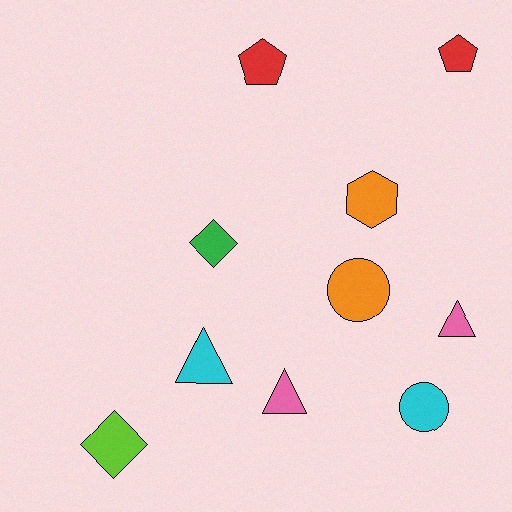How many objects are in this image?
There are 10 objects.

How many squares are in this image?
There are no squares.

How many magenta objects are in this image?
There are no magenta objects.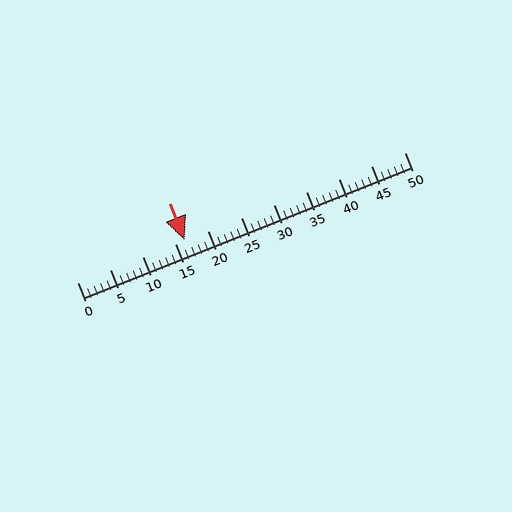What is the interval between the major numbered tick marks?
The major tick marks are spaced 5 units apart.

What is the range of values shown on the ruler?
The ruler shows values from 0 to 50.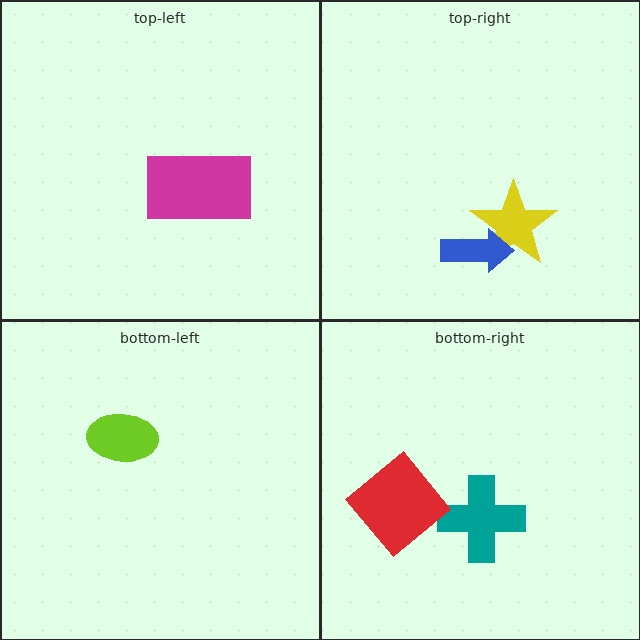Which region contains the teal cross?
The bottom-right region.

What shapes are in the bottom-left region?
The lime ellipse.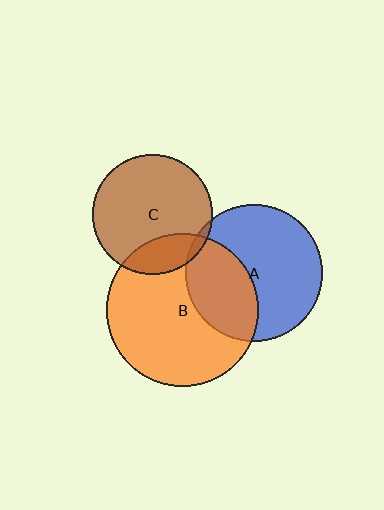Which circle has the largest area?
Circle B (orange).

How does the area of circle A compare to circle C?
Approximately 1.3 times.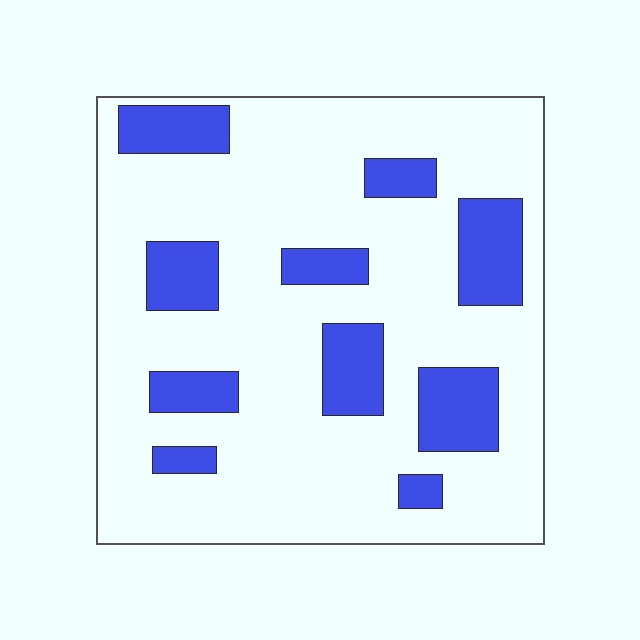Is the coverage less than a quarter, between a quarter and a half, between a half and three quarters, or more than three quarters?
Less than a quarter.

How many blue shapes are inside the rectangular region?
10.